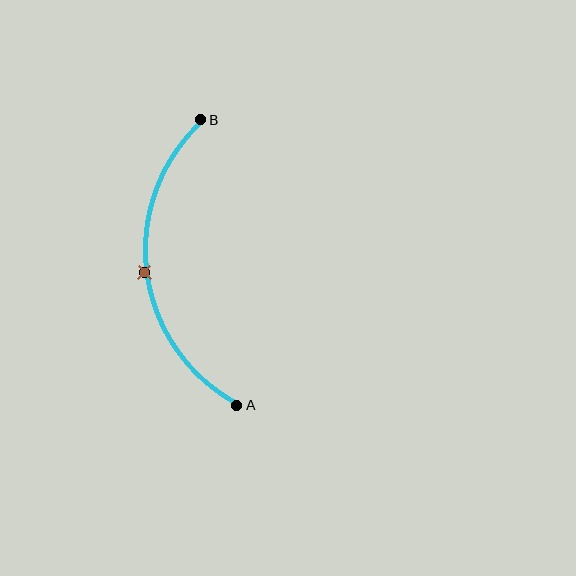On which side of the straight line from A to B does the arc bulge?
The arc bulges to the left of the straight line connecting A and B.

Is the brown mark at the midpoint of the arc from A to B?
Yes. The brown mark lies on the arc at equal arc-length from both A and B — it is the arc midpoint.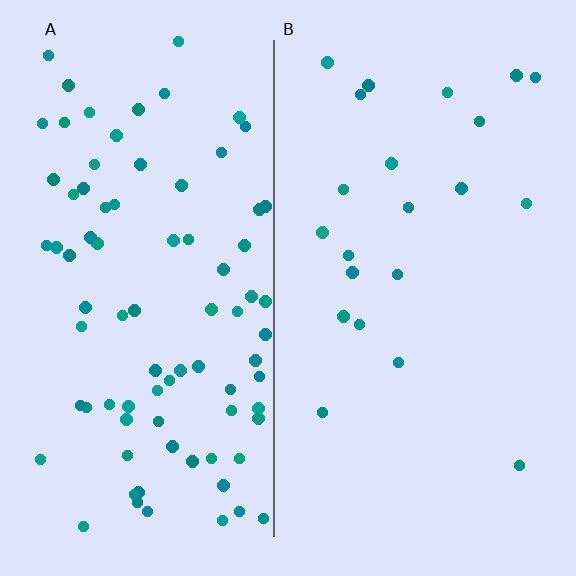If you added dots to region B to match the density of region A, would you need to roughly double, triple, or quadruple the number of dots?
Approximately quadruple.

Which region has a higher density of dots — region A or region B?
A (the left).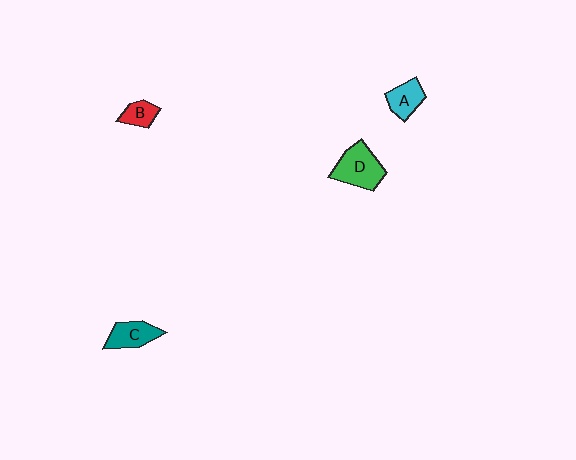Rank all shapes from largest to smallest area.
From largest to smallest: D (green), C (teal), A (cyan), B (red).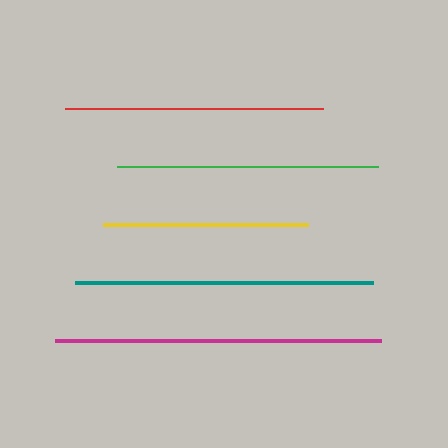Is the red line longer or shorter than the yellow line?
The red line is longer than the yellow line.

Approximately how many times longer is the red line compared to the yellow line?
The red line is approximately 1.3 times the length of the yellow line.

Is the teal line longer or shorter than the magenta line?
The magenta line is longer than the teal line.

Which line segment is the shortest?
The yellow line is the shortest at approximately 205 pixels.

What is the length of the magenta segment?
The magenta segment is approximately 326 pixels long.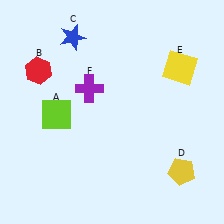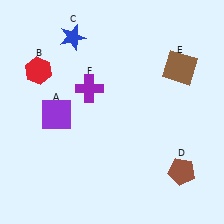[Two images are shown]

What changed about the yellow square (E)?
In Image 1, E is yellow. In Image 2, it changed to brown.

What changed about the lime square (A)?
In Image 1, A is lime. In Image 2, it changed to purple.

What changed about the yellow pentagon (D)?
In Image 1, D is yellow. In Image 2, it changed to brown.